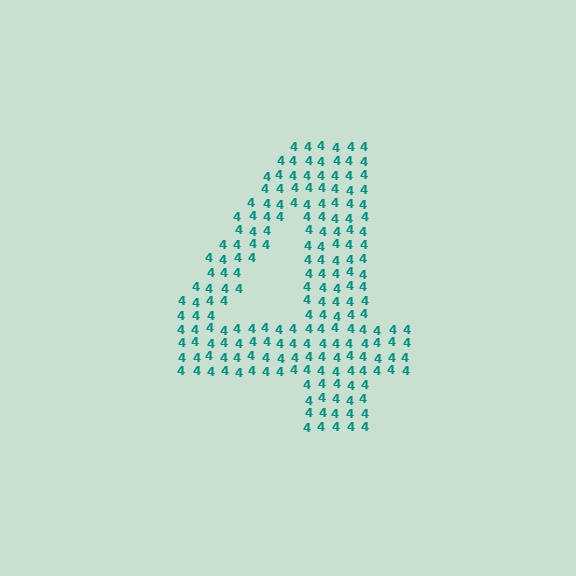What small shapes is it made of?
It is made of small digit 4's.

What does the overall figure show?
The overall figure shows the digit 4.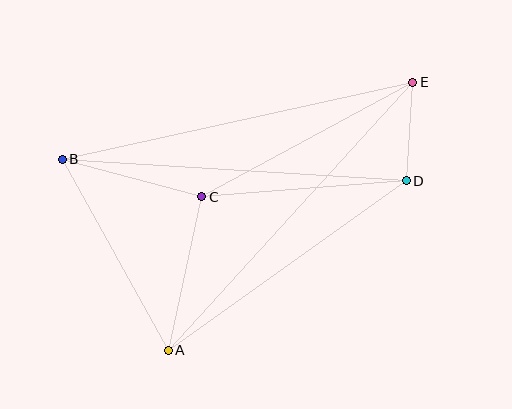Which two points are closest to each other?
Points D and E are closest to each other.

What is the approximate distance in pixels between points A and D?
The distance between A and D is approximately 292 pixels.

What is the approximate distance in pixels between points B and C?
The distance between B and C is approximately 145 pixels.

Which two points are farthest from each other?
Points A and E are farthest from each other.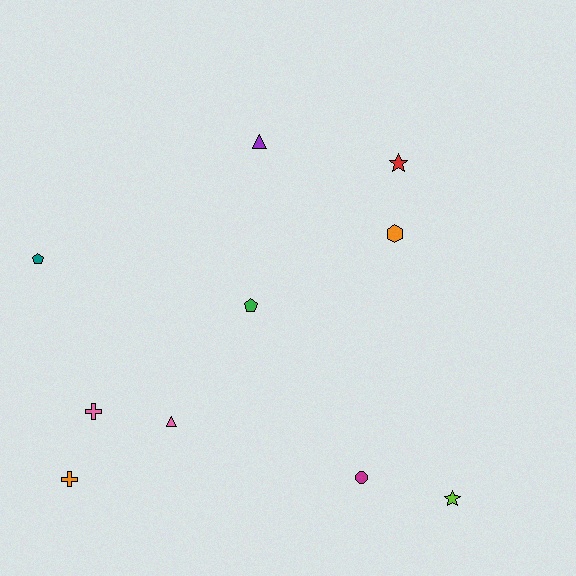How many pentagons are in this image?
There are 2 pentagons.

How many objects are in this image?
There are 10 objects.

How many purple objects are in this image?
There is 1 purple object.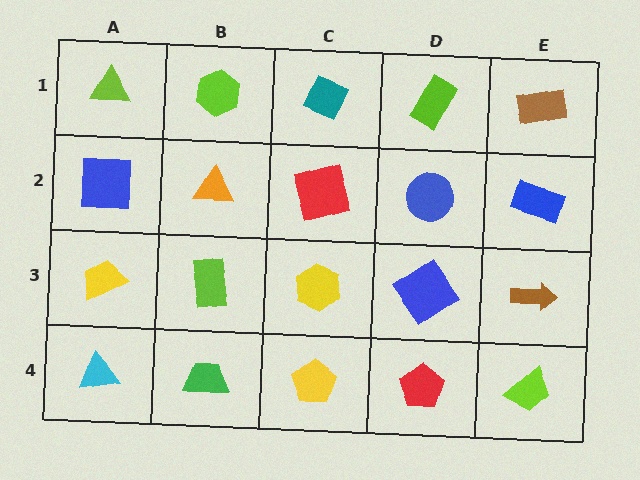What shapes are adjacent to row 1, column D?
A blue circle (row 2, column D), a teal diamond (row 1, column C), a brown rectangle (row 1, column E).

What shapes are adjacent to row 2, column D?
A lime rectangle (row 1, column D), a blue diamond (row 3, column D), a red square (row 2, column C), a blue rectangle (row 2, column E).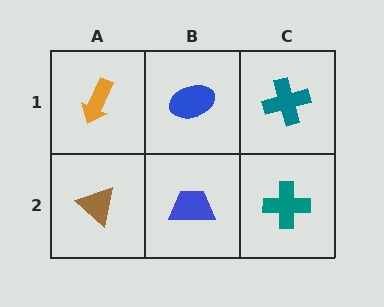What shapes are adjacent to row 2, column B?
A blue ellipse (row 1, column B), a brown triangle (row 2, column A), a teal cross (row 2, column C).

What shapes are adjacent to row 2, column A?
An orange arrow (row 1, column A), a blue trapezoid (row 2, column B).